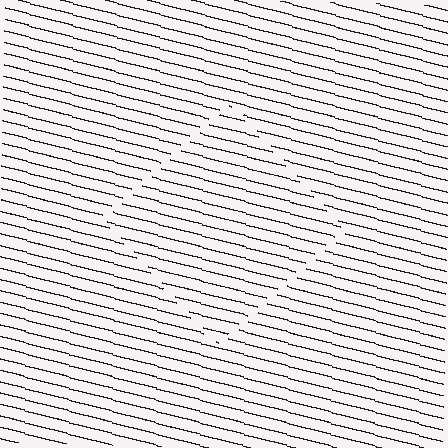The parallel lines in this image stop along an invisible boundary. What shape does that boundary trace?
An illusory square. The interior of the shape contains the same grating, shifted by half a period — the contour is defined by the phase discontinuity where line-ends from the inner and outer gratings abut.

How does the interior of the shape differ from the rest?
The interior of the shape contains the same grating, shifted by half a period — the contour is defined by the phase discontinuity where line-ends from the inner and outer gratings abut.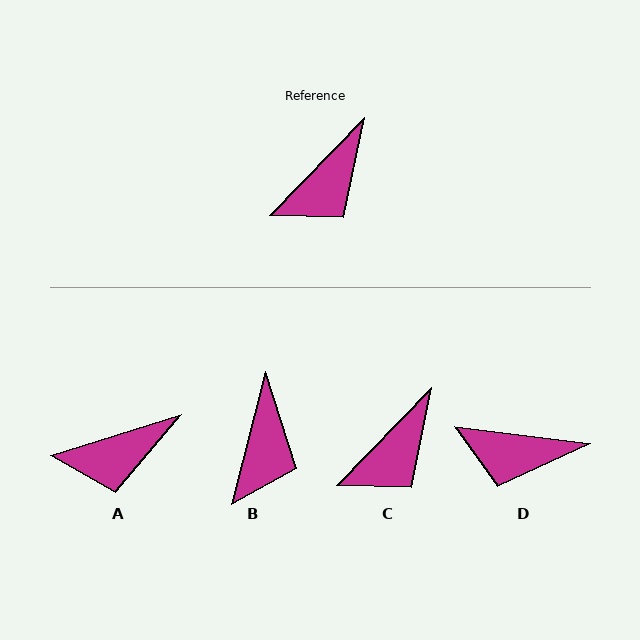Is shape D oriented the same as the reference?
No, it is off by about 53 degrees.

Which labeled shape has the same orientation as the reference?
C.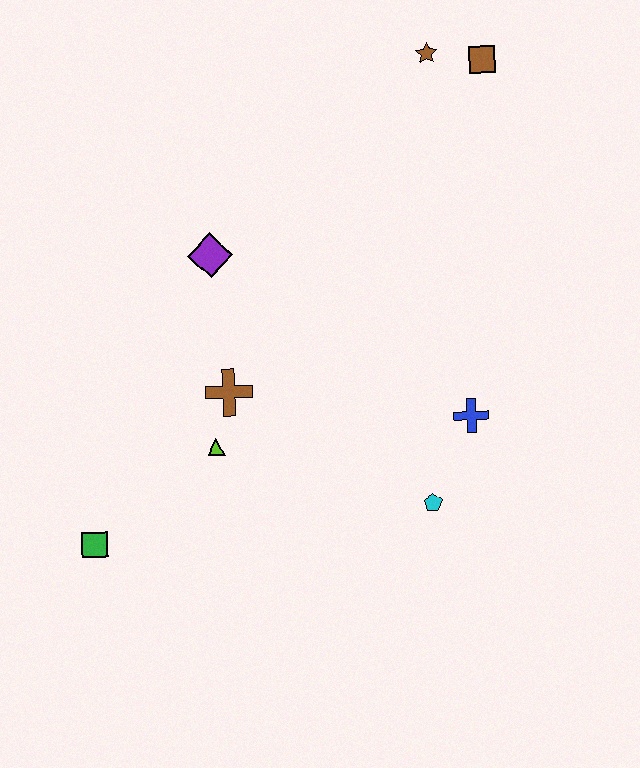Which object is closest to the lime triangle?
The brown cross is closest to the lime triangle.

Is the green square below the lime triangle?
Yes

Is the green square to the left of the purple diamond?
Yes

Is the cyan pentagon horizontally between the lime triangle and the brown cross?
No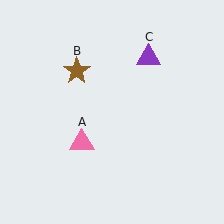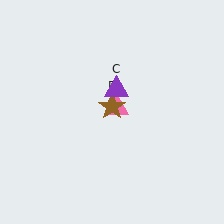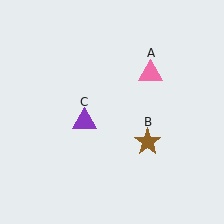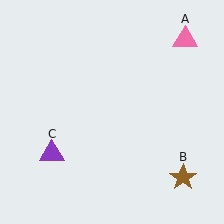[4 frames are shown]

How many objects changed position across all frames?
3 objects changed position: pink triangle (object A), brown star (object B), purple triangle (object C).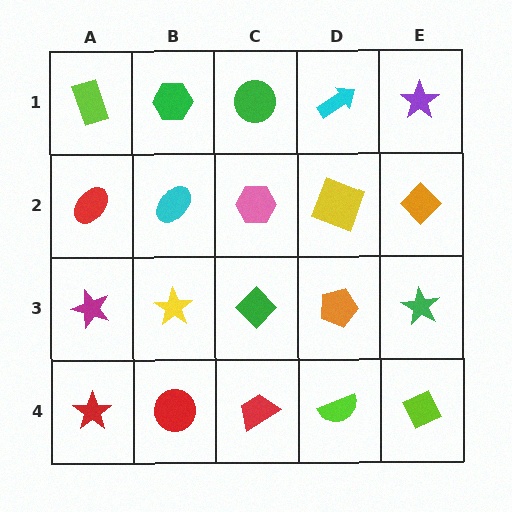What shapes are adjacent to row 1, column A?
A red ellipse (row 2, column A), a green hexagon (row 1, column B).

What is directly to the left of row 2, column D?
A pink hexagon.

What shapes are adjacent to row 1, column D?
A yellow square (row 2, column D), a green circle (row 1, column C), a purple star (row 1, column E).